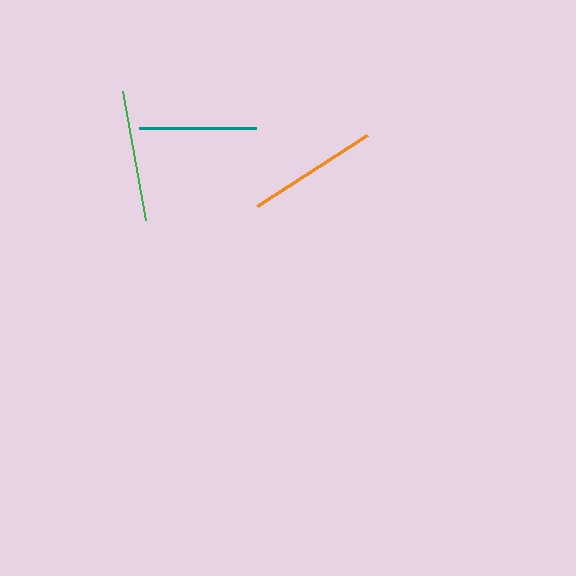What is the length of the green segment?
The green segment is approximately 132 pixels long.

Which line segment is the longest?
The green line is the longest at approximately 132 pixels.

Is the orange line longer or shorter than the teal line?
The orange line is longer than the teal line.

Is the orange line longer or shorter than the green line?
The green line is longer than the orange line.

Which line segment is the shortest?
The teal line is the shortest at approximately 116 pixels.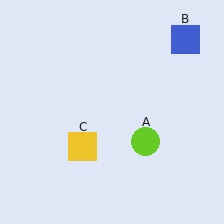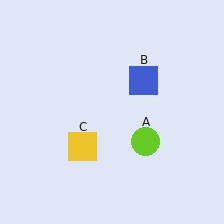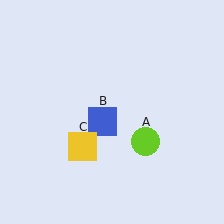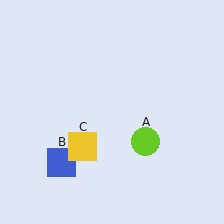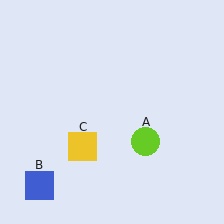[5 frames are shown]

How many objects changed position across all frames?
1 object changed position: blue square (object B).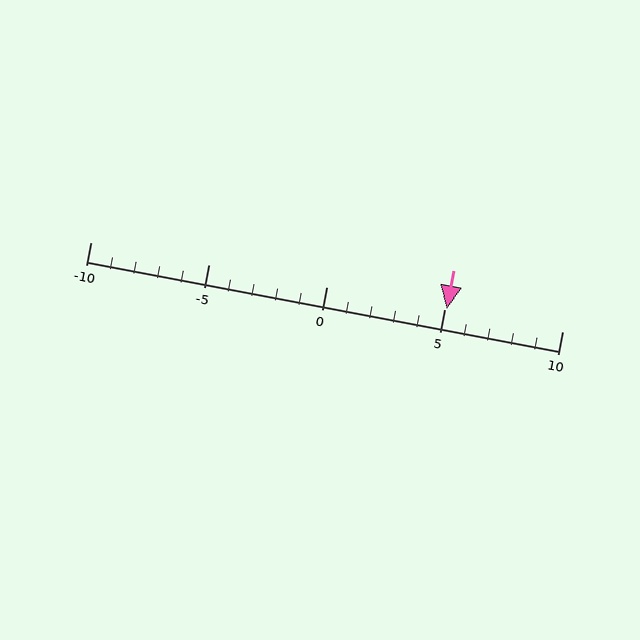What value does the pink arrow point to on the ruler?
The pink arrow points to approximately 5.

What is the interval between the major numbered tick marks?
The major tick marks are spaced 5 units apart.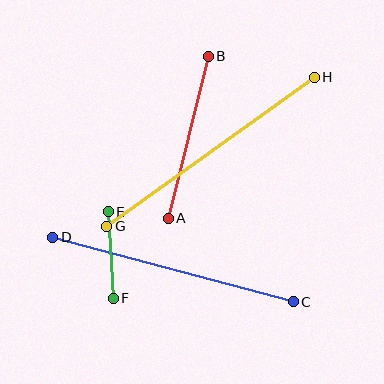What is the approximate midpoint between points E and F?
The midpoint is at approximately (111, 255) pixels.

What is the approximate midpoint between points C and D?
The midpoint is at approximately (173, 269) pixels.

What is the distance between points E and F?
The distance is approximately 86 pixels.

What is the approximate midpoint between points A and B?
The midpoint is at approximately (188, 137) pixels.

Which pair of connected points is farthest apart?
Points G and H are farthest apart.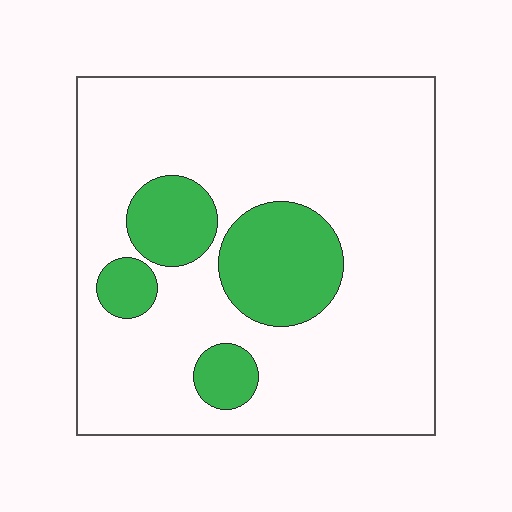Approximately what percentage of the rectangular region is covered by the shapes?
Approximately 20%.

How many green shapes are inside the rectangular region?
4.